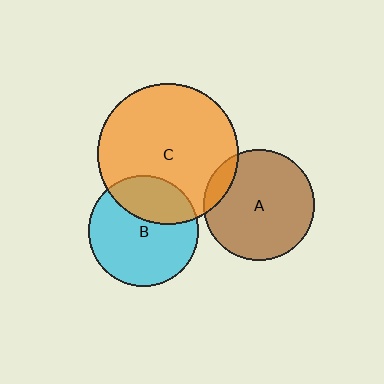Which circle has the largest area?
Circle C (orange).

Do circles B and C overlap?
Yes.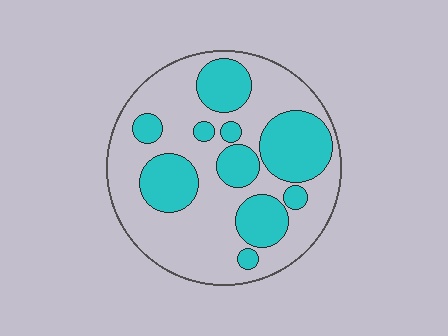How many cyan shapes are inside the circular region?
10.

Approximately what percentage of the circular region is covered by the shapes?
Approximately 35%.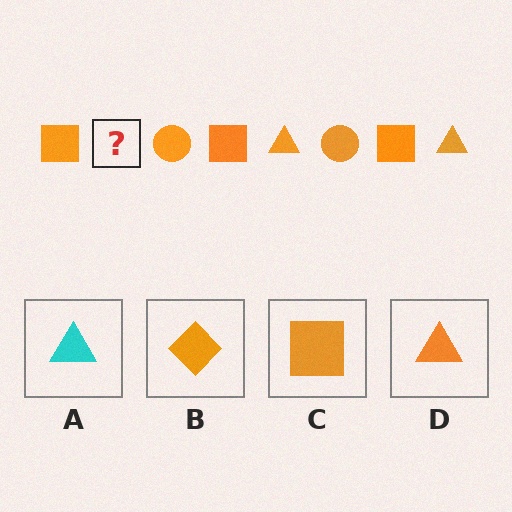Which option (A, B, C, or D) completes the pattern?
D.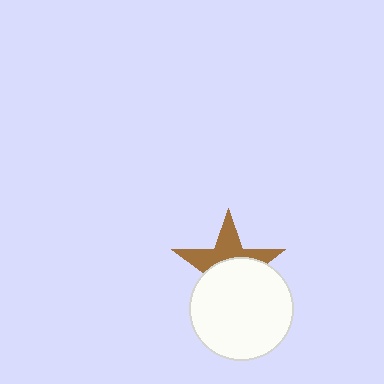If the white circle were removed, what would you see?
You would see the complete brown star.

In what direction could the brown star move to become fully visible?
The brown star could move up. That would shift it out from behind the white circle entirely.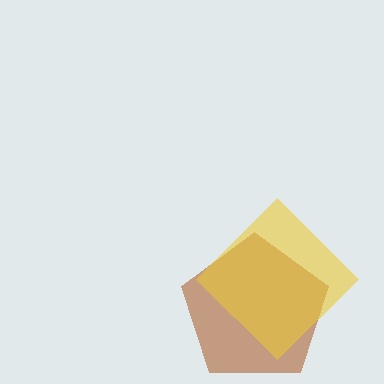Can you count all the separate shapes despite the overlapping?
Yes, there are 2 separate shapes.